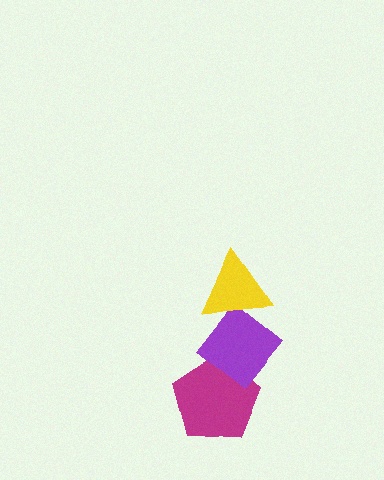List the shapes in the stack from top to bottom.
From top to bottom: the yellow triangle, the purple diamond, the magenta pentagon.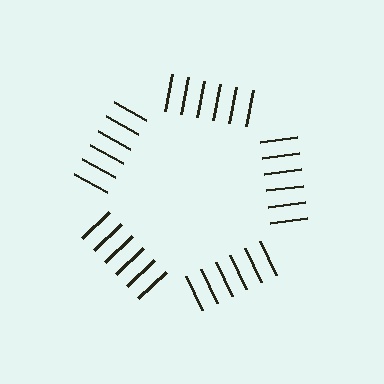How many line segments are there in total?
30 — 6 along each of the 5 edges.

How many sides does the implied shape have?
5 sides — the line-ends trace a pentagon.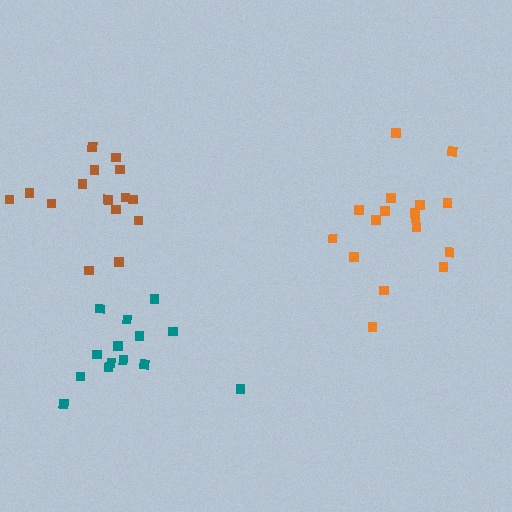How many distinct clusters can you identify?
There are 3 distinct clusters.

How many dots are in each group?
Group 1: 17 dots, Group 2: 15 dots, Group 3: 14 dots (46 total).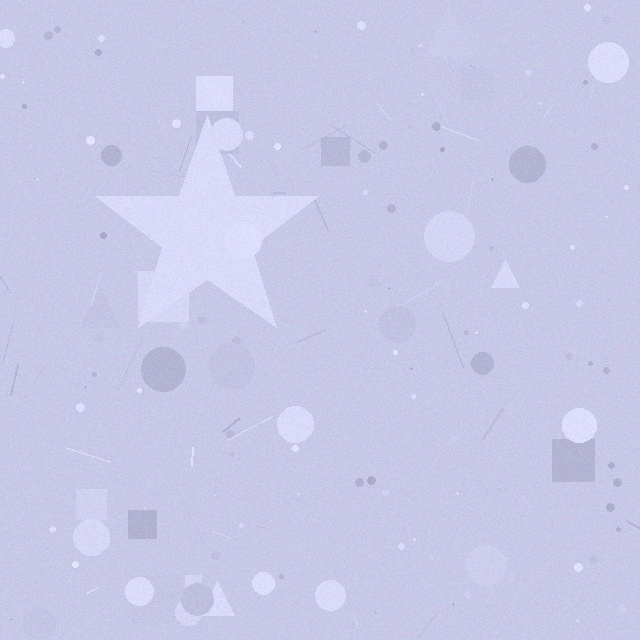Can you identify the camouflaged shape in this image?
The camouflaged shape is a star.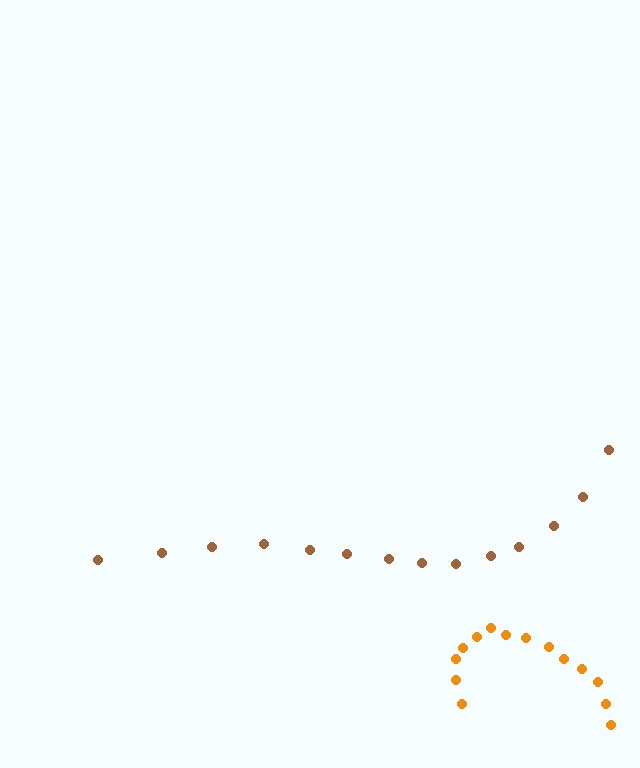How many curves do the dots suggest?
There are 2 distinct paths.